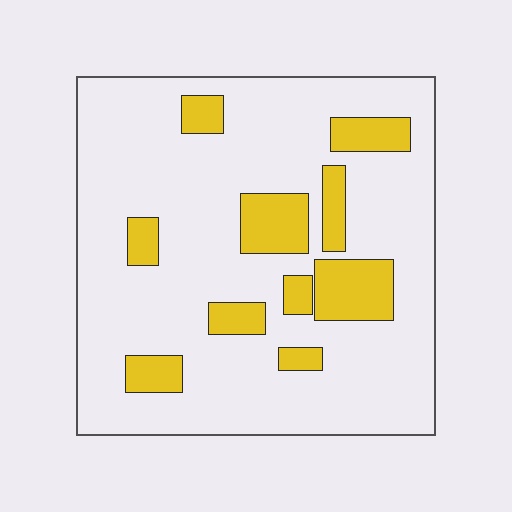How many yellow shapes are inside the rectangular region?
10.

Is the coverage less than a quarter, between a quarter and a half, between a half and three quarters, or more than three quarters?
Less than a quarter.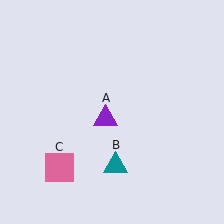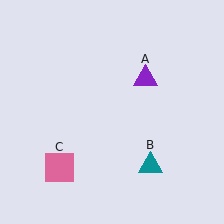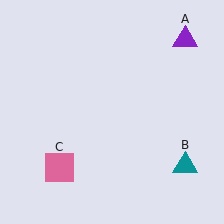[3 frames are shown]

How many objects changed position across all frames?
2 objects changed position: purple triangle (object A), teal triangle (object B).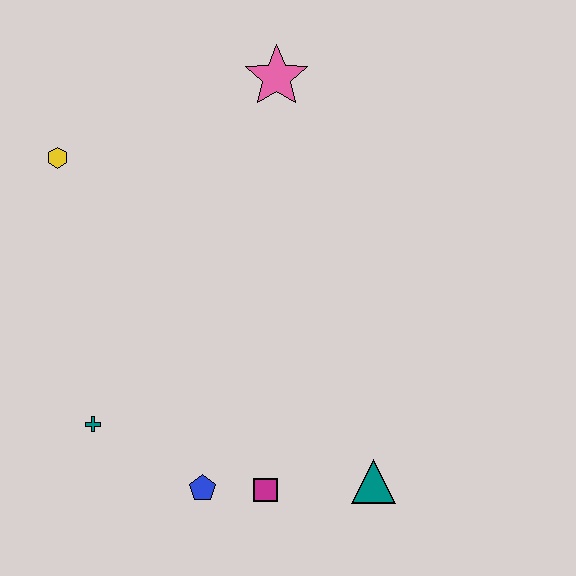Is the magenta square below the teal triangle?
Yes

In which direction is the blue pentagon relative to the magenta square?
The blue pentagon is to the left of the magenta square.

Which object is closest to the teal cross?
The blue pentagon is closest to the teal cross.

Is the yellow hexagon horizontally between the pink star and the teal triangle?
No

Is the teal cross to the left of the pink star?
Yes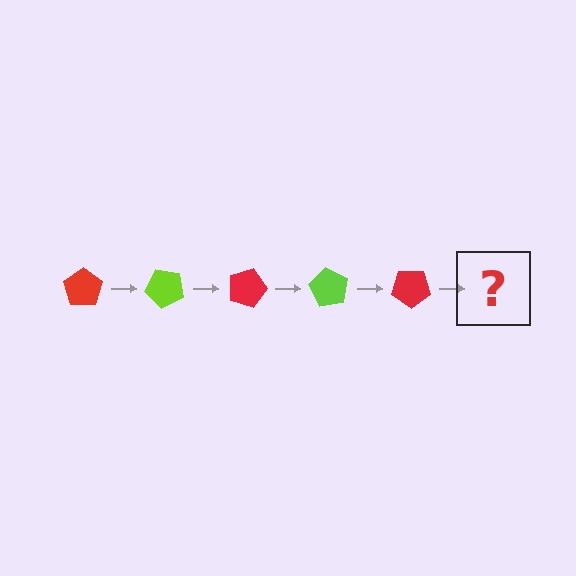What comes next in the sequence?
The next element should be a lime pentagon, rotated 225 degrees from the start.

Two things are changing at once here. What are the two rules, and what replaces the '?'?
The two rules are that it rotates 45 degrees each step and the color cycles through red and lime. The '?' should be a lime pentagon, rotated 225 degrees from the start.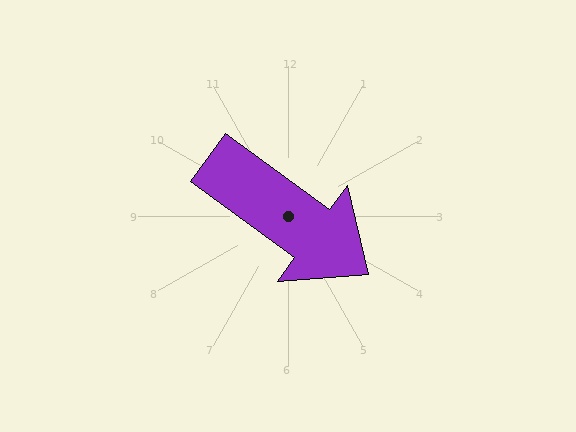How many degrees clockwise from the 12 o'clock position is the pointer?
Approximately 126 degrees.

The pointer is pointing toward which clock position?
Roughly 4 o'clock.